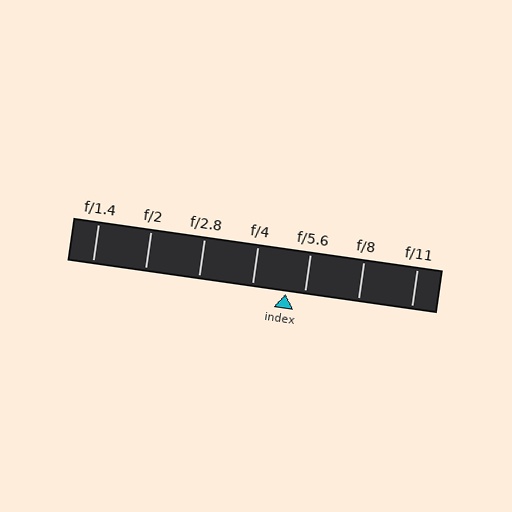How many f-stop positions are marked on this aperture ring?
There are 7 f-stop positions marked.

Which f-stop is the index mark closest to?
The index mark is closest to f/5.6.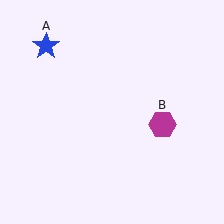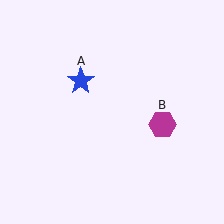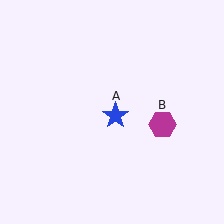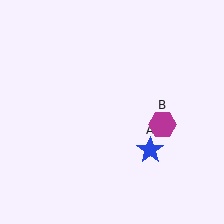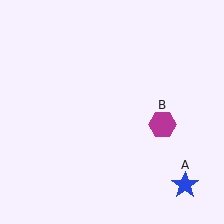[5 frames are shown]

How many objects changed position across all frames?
1 object changed position: blue star (object A).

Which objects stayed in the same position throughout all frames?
Magenta hexagon (object B) remained stationary.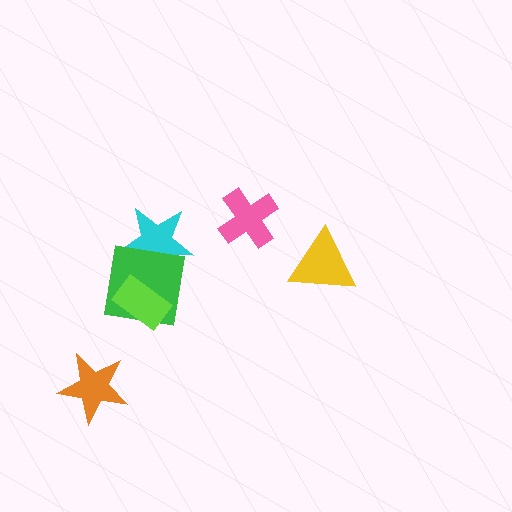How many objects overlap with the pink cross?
0 objects overlap with the pink cross.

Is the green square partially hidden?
Yes, it is partially covered by another shape.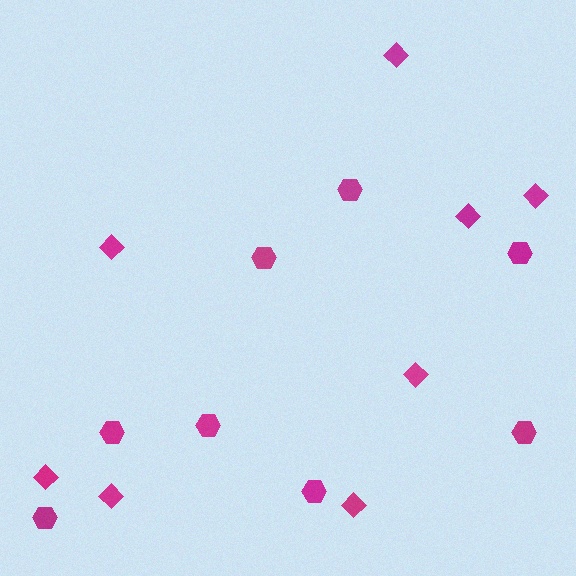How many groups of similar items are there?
There are 2 groups: one group of hexagons (8) and one group of diamonds (8).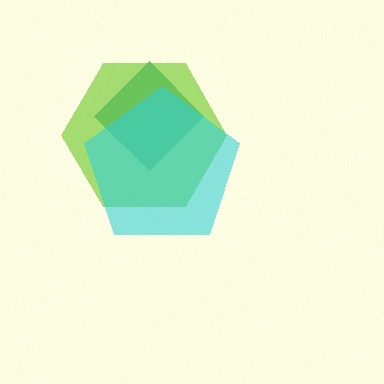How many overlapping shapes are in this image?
There are 3 overlapping shapes in the image.